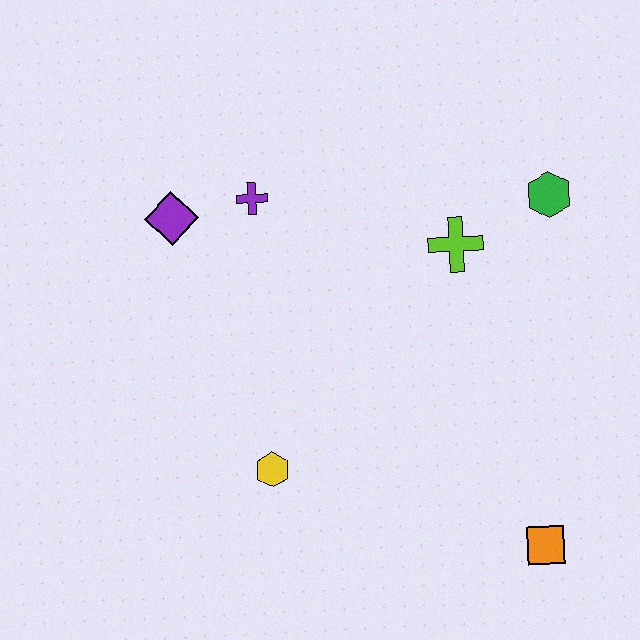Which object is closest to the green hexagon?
The lime cross is closest to the green hexagon.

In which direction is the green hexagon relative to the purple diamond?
The green hexagon is to the right of the purple diamond.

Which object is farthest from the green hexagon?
The yellow hexagon is farthest from the green hexagon.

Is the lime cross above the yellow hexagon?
Yes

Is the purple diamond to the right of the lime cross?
No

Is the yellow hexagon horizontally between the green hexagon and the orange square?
No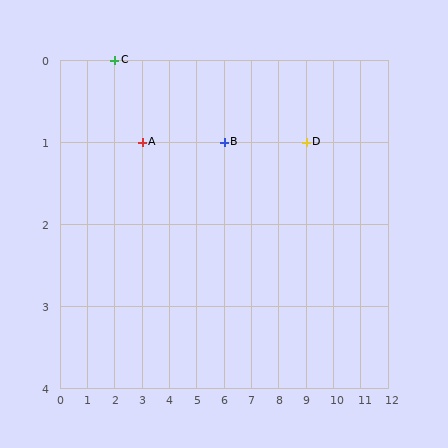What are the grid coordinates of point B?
Point B is at grid coordinates (6, 1).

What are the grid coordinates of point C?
Point C is at grid coordinates (2, 0).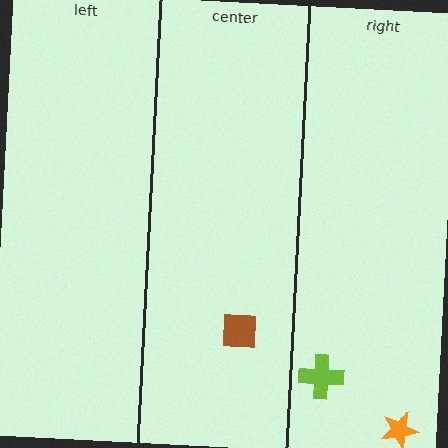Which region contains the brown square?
The center region.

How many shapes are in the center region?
1.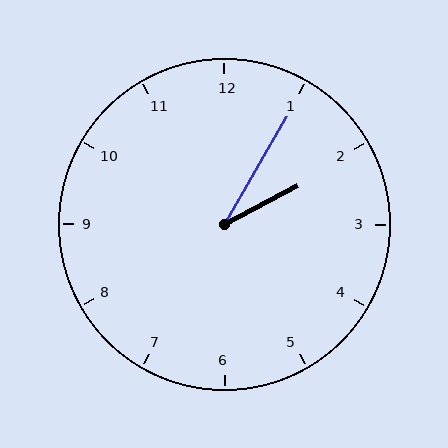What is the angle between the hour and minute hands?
Approximately 32 degrees.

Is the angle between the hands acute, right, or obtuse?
It is acute.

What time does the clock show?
2:05.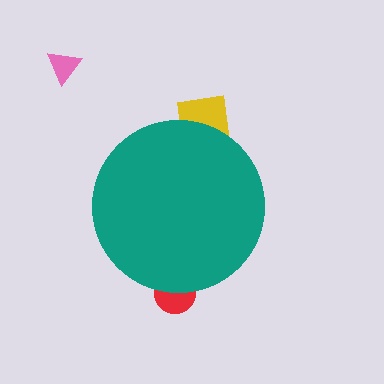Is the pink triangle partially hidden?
No, the pink triangle is fully visible.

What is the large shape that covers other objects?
A teal circle.